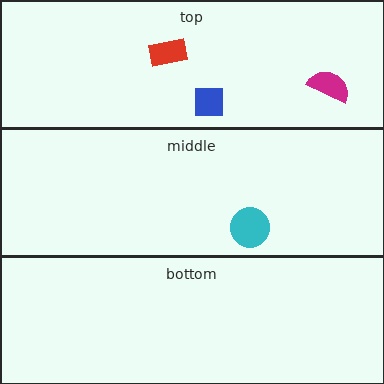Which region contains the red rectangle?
The top region.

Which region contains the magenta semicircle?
The top region.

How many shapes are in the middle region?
1.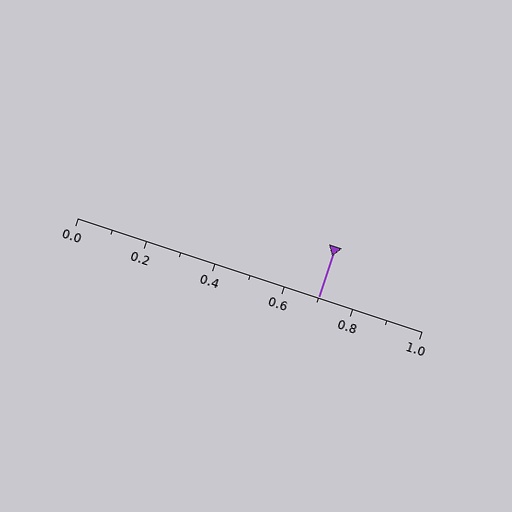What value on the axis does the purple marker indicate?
The marker indicates approximately 0.7.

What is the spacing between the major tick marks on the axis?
The major ticks are spaced 0.2 apart.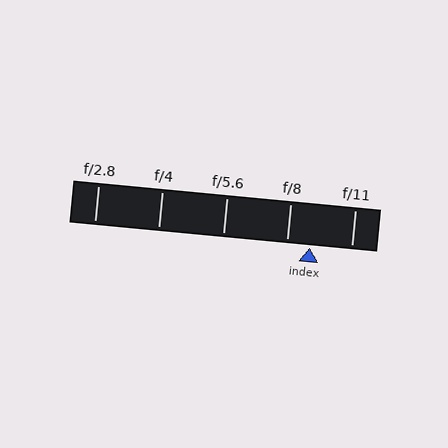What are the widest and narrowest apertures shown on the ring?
The widest aperture shown is f/2.8 and the narrowest is f/11.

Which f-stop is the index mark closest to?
The index mark is closest to f/8.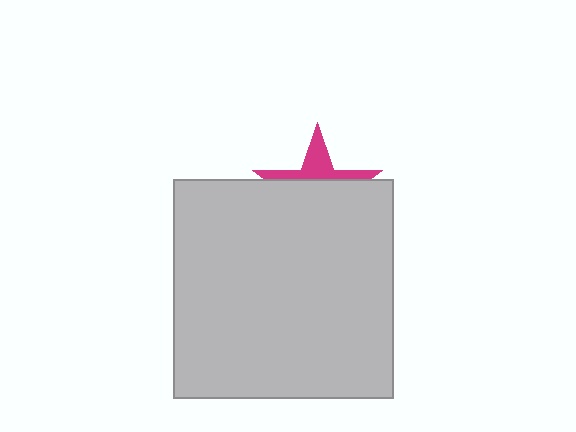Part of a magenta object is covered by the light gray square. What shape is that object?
It is a star.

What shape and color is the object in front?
The object in front is a light gray square.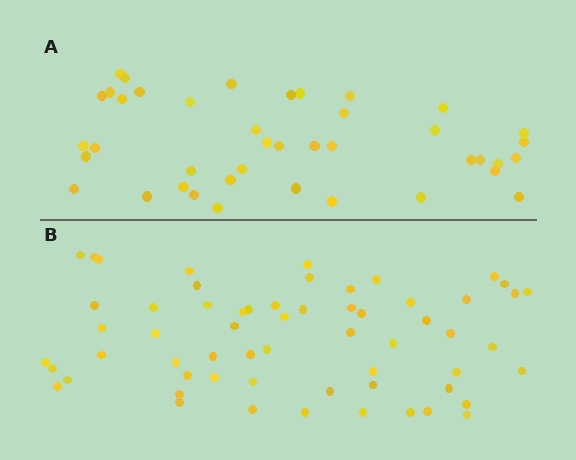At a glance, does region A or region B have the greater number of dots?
Region B (the bottom region) has more dots.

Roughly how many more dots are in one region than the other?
Region B has approximately 20 more dots than region A.